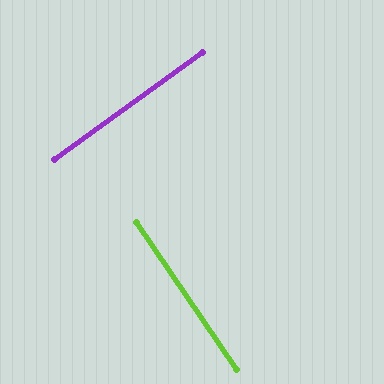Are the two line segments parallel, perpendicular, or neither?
Perpendicular — they meet at approximately 88°.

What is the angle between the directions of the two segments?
Approximately 88 degrees.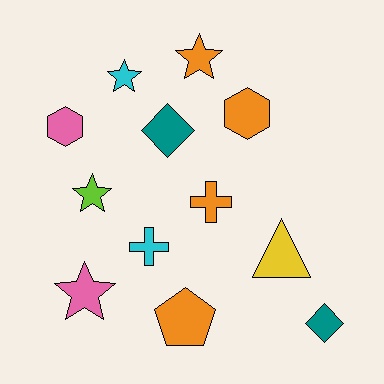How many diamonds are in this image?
There are 2 diamonds.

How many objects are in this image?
There are 12 objects.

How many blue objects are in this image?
There are no blue objects.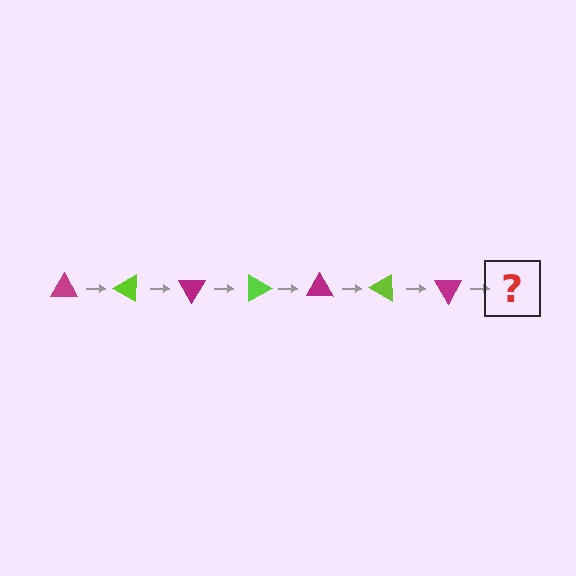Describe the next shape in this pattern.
It should be a lime triangle, rotated 210 degrees from the start.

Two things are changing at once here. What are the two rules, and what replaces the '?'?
The two rules are that it rotates 30 degrees each step and the color cycles through magenta and lime. The '?' should be a lime triangle, rotated 210 degrees from the start.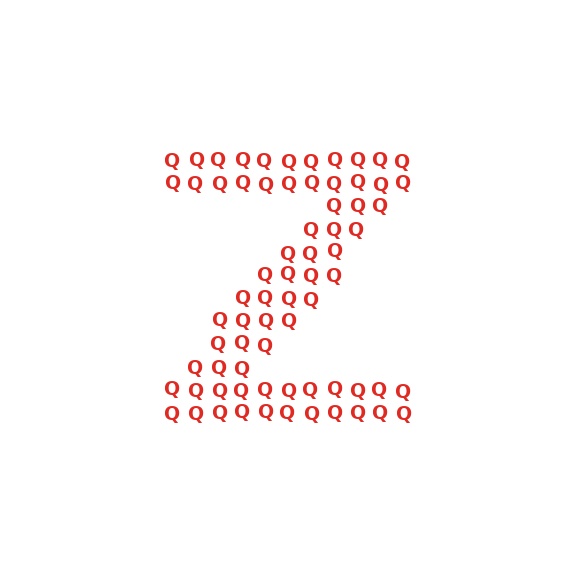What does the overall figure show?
The overall figure shows the letter Z.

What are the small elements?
The small elements are letter Q's.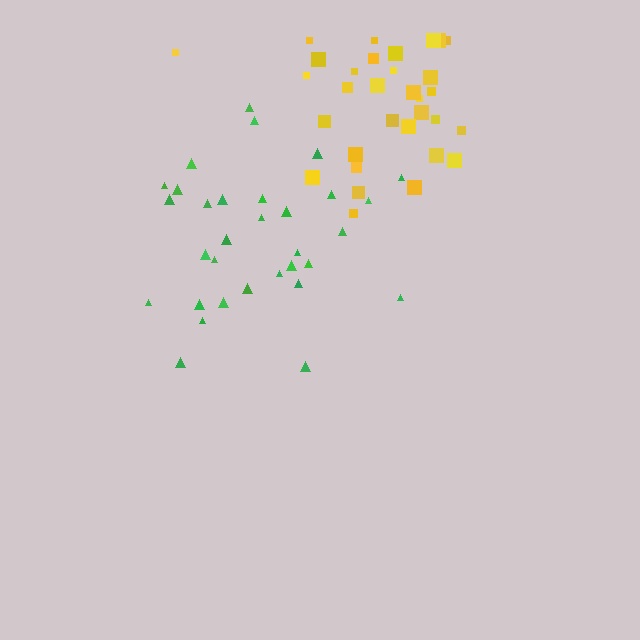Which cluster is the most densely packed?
Yellow.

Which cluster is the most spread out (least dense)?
Green.